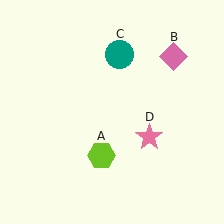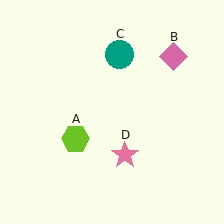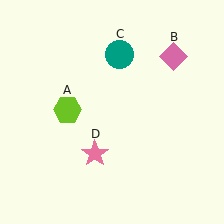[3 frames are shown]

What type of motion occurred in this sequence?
The lime hexagon (object A), pink star (object D) rotated clockwise around the center of the scene.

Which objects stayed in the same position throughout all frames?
Pink diamond (object B) and teal circle (object C) remained stationary.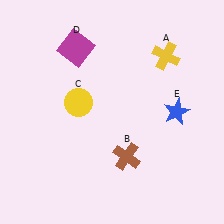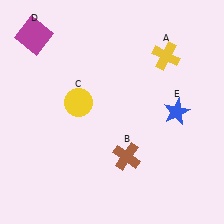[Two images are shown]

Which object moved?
The magenta square (D) moved left.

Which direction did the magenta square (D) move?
The magenta square (D) moved left.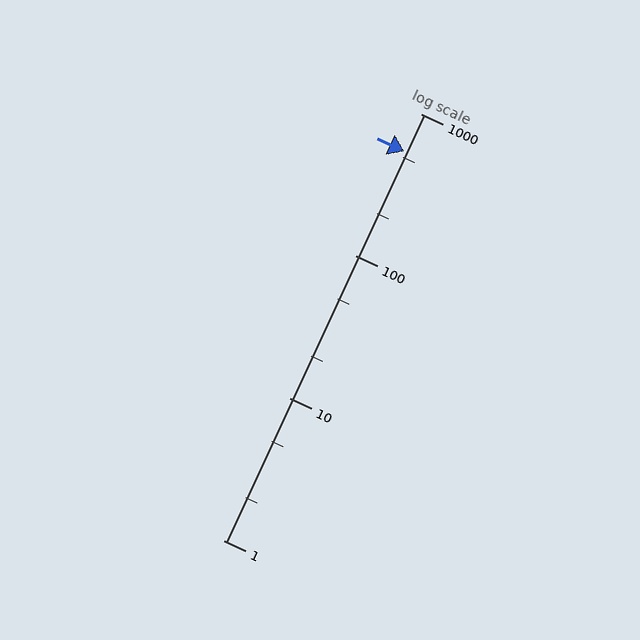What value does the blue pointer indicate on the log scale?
The pointer indicates approximately 540.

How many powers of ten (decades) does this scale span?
The scale spans 3 decades, from 1 to 1000.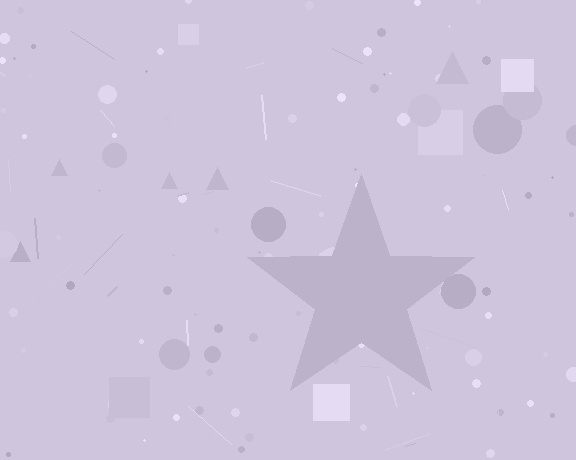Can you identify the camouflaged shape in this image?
The camouflaged shape is a star.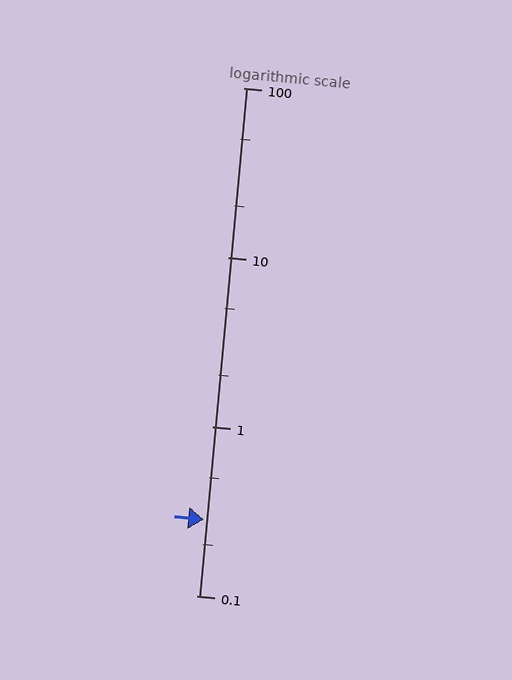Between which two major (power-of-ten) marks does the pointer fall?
The pointer is between 0.1 and 1.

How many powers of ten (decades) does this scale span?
The scale spans 3 decades, from 0.1 to 100.